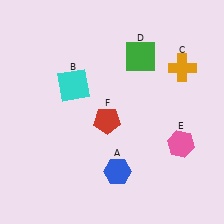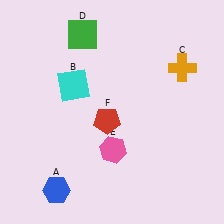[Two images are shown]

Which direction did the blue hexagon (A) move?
The blue hexagon (A) moved left.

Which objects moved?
The objects that moved are: the blue hexagon (A), the green square (D), the pink hexagon (E).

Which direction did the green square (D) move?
The green square (D) moved left.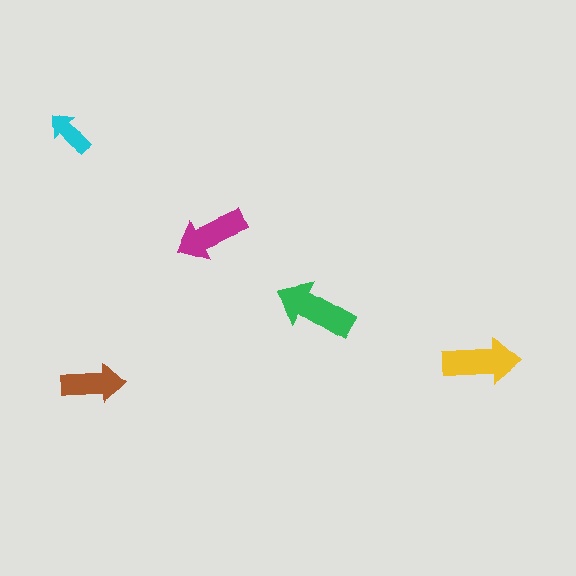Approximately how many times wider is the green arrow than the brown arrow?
About 1.5 times wider.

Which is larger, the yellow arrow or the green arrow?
The green one.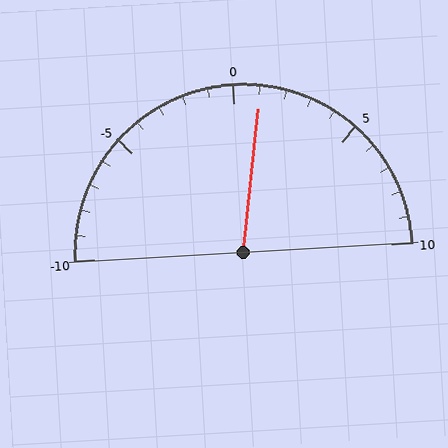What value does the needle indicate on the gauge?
The needle indicates approximately 1.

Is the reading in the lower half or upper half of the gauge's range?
The reading is in the upper half of the range (-10 to 10).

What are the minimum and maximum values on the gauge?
The gauge ranges from -10 to 10.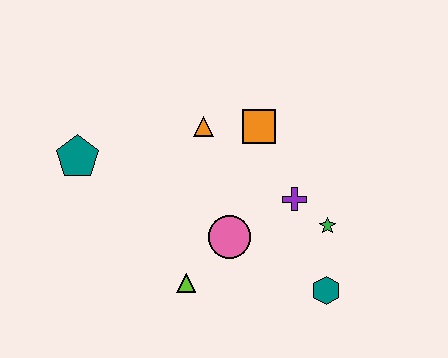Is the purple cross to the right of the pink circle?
Yes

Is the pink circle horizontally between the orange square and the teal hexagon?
No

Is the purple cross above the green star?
Yes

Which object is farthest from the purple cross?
The teal pentagon is farthest from the purple cross.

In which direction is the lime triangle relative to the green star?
The lime triangle is to the left of the green star.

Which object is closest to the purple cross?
The green star is closest to the purple cross.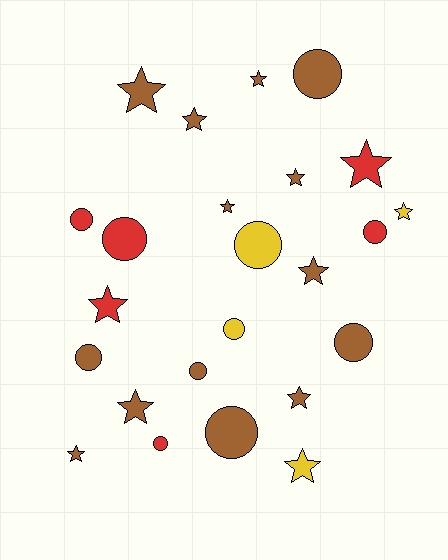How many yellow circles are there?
There are 2 yellow circles.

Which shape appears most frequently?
Star, with 13 objects.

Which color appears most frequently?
Brown, with 14 objects.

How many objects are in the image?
There are 24 objects.